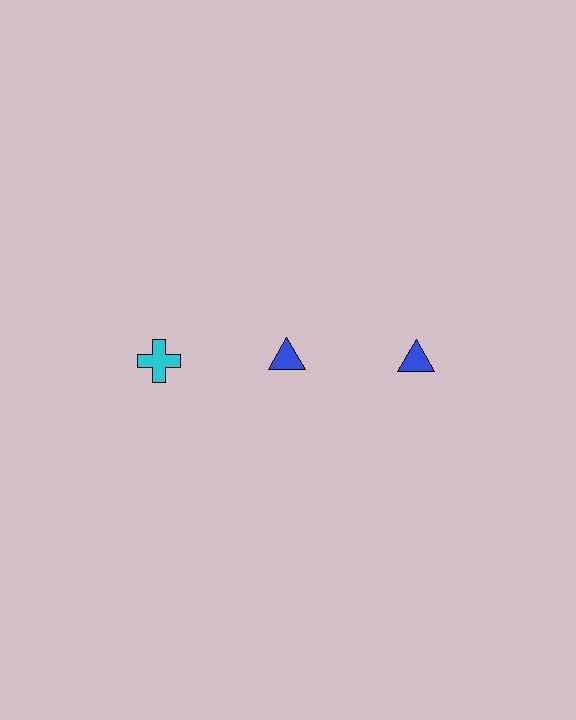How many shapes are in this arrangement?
There are 3 shapes arranged in a grid pattern.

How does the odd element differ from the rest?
It differs in both color (cyan instead of blue) and shape (cross instead of triangle).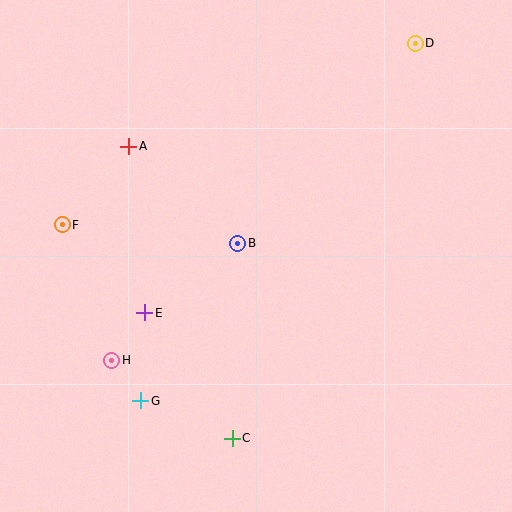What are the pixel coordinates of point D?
Point D is at (415, 43).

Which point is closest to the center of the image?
Point B at (238, 243) is closest to the center.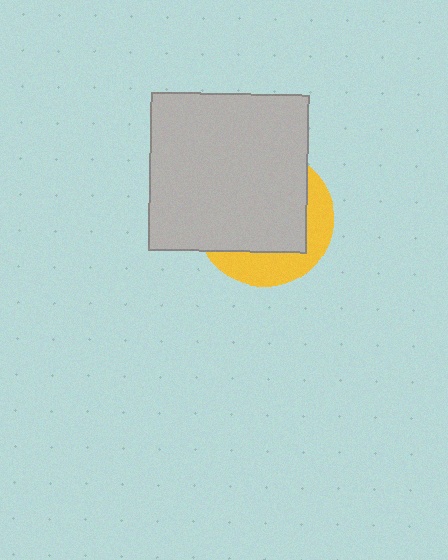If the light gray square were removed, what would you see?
You would see the complete yellow circle.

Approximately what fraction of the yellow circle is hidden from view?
Roughly 68% of the yellow circle is hidden behind the light gray square.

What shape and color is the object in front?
The object in front is a light gray square.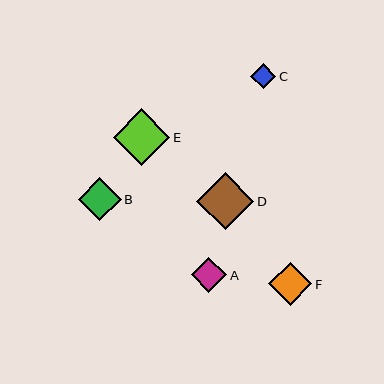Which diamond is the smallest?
Diamond C is the smallest with a size of approximately 25 pixels.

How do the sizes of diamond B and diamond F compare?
Diamond B and diamond F are approximately the same size.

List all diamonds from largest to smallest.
From largest to smallest: D, E, B, F, A, C.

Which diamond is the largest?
Diamond D is the largest with a size of approximately 57 pixels.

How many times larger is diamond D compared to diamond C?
Diamond D is approximately 2.3 times the size of diamond C.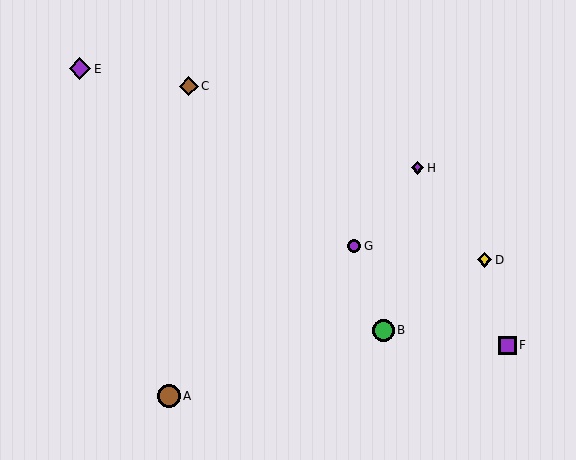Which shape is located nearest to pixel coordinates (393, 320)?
The green circle (labeled B) at (383, 330) is nearest to that location.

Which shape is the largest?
The brown circle (labeled A) is the largest.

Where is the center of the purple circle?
The center of the purple circle is at (354, 246).